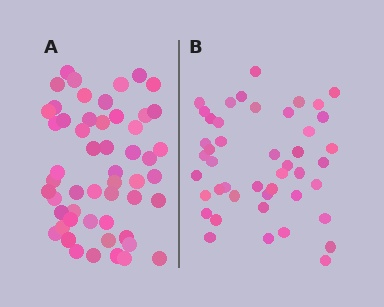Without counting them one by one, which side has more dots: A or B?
Region A (the left region) has more dots.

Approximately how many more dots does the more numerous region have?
Region A has roughly 8 or so more dots than region B.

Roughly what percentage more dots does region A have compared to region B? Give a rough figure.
About 20% more.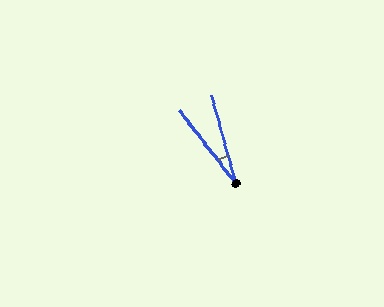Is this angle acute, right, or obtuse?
It is acute.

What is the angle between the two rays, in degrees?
Approximately 22 degrees.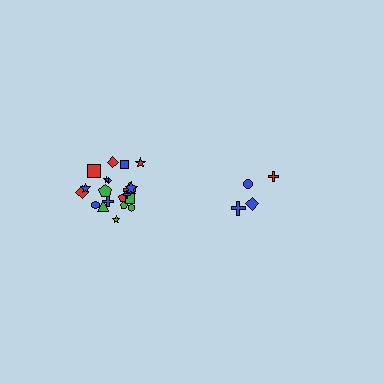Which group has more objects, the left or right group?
The left group.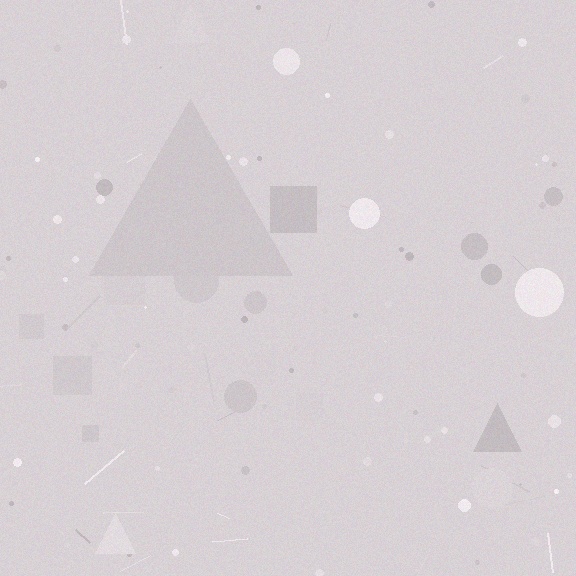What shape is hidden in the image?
A triangle is hidden in the image.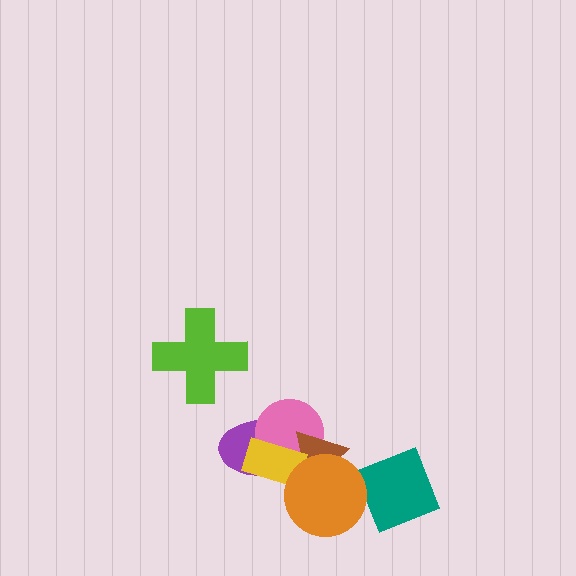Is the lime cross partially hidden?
No, no other shape covers it.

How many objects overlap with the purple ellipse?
3 objects overlap with the purple ellipse.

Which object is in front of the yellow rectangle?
The orange circle is in front of the yellow rectangle.